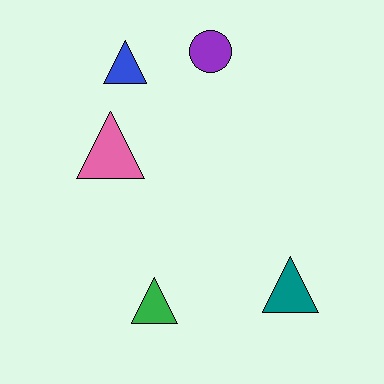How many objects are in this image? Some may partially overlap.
There are 5 objects.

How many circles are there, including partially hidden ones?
There is 1 circle.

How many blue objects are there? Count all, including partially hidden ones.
There is 1 blue object.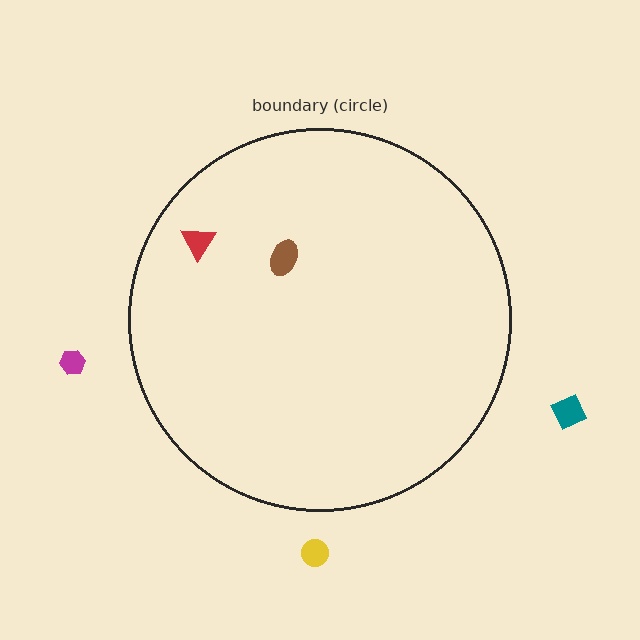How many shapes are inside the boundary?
2 inside, 3 outside.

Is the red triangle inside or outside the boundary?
Inside.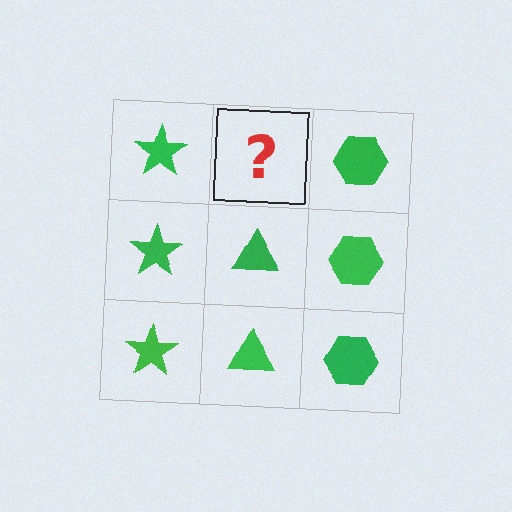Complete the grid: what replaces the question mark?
The question mark should be replaced with a green triangle.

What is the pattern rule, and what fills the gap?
The rule is that each column has a consistent shape. The gap should be filled with a green triangle.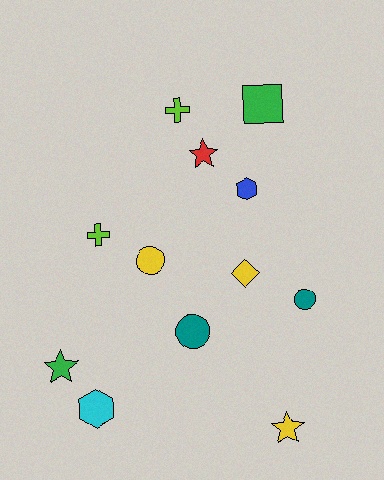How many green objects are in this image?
There are 2 green objects.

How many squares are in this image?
There is 1 square.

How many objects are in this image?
There are 12 objects.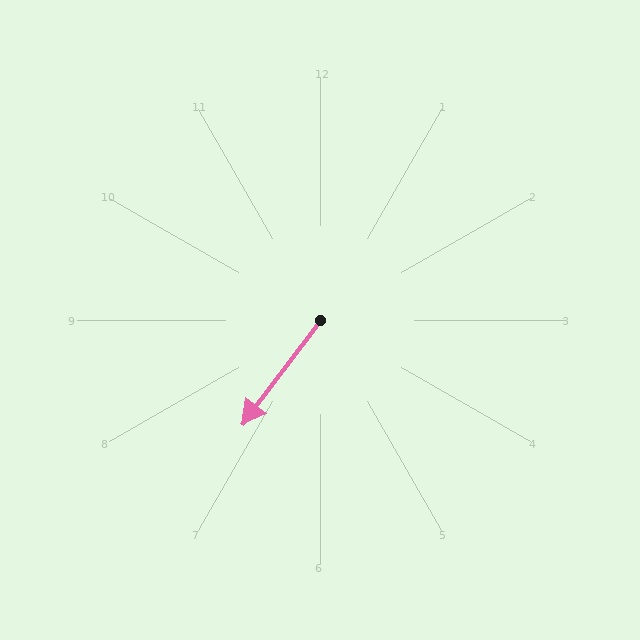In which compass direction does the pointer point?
Southwest.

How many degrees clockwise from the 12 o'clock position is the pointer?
Approximately 217 degrees.